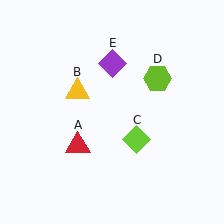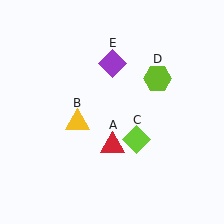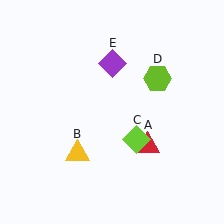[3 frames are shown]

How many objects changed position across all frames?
2 objects changed position: red triangle (object A), yellow triangle (object B).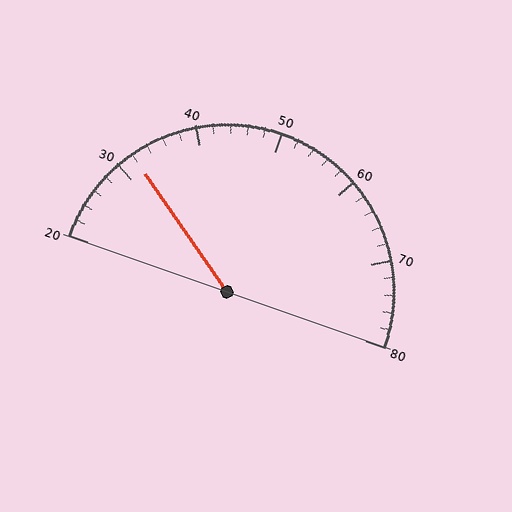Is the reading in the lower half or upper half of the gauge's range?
The reading is in the lower half of the range (20 to 80).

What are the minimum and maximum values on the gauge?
The gauge ranges from 20 to 80.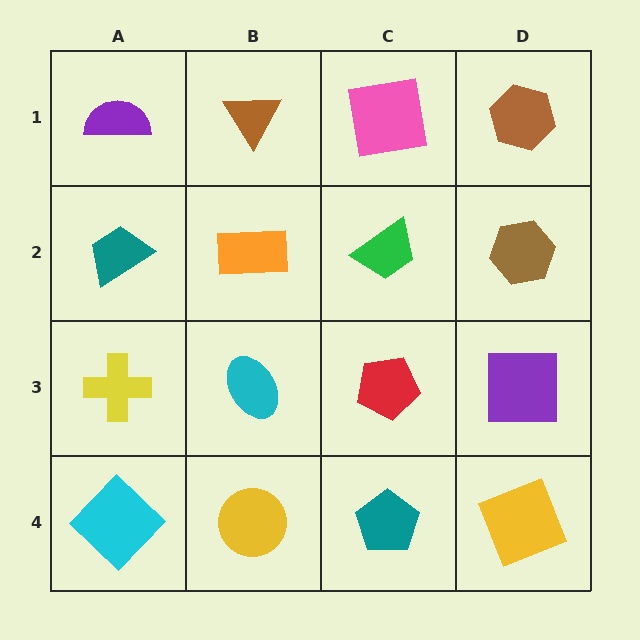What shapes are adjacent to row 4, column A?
A yellow cross (row 3, column A), a yellow circle (row 4, column B).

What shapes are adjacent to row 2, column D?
A brown hexagon (row 1, column D), a purple square (row 3, column D), a green trapezoid (row 2, column C).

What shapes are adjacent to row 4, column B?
A cyan ellipse (row 3, column B), a cyan diamond (row 4, column A), a teal pentagon (row 4, column C).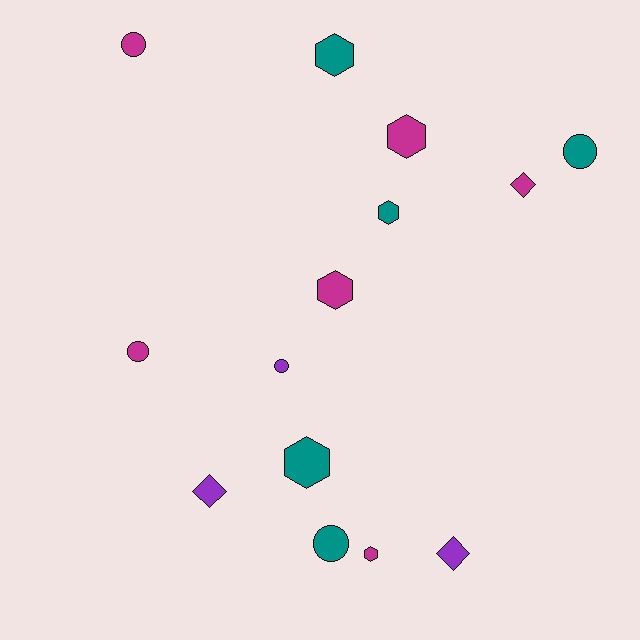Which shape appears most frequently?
Hexagon, with 6 objects.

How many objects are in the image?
There are 14 objects.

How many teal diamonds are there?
There are no teal diamonds.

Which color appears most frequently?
Magenta, with 6 objects.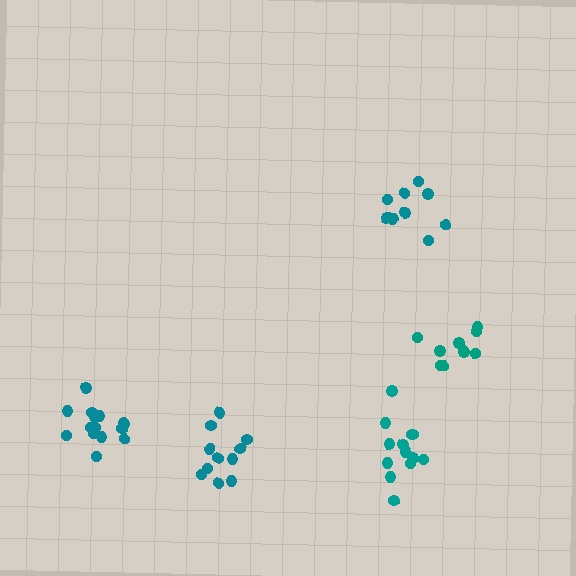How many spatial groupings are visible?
There are 5 spatial groupings.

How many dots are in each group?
Group 1: 10 dots, Group 2: 13 dots, Group 3: 14 dots, Group 4: 10 dots, Group 5: 11 dots (58 total).